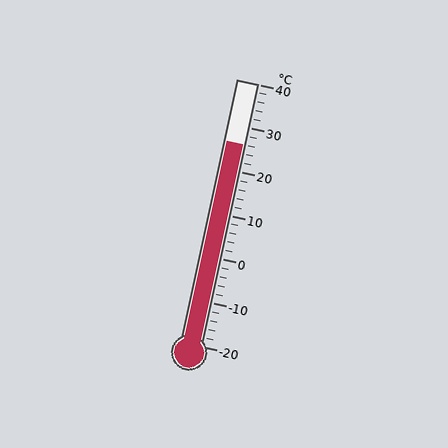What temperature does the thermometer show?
The thermometer shows approximately 26°C.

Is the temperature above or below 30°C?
The temperature is below 30°C.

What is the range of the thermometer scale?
The thermometer scale ranges from -20°C to 40°C.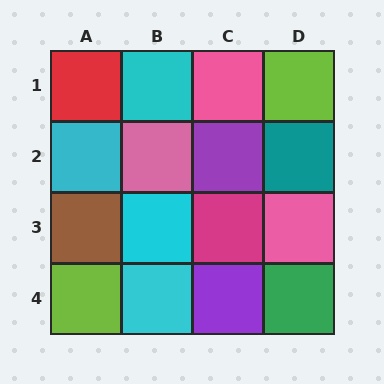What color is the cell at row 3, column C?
Magenta.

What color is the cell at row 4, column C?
Purple.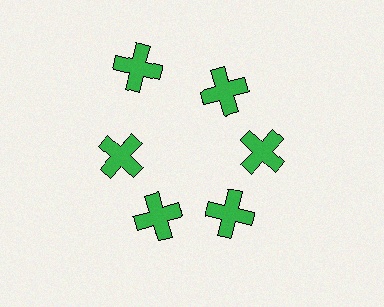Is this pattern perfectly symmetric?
No. The 6 green crosses are arranged in a ring, but one element near the 11 o'clock position is pushed outward from the center, breaking the 6-fold rotational symmetry.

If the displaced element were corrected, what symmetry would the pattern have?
It would have 6-fold rotational symmetry — the pattern would map onto itself every 60 degrees.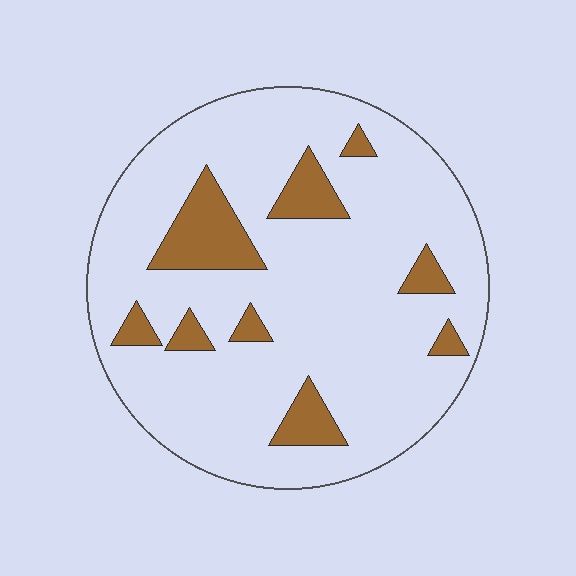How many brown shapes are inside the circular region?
9.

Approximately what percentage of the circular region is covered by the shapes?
Approximately 15%.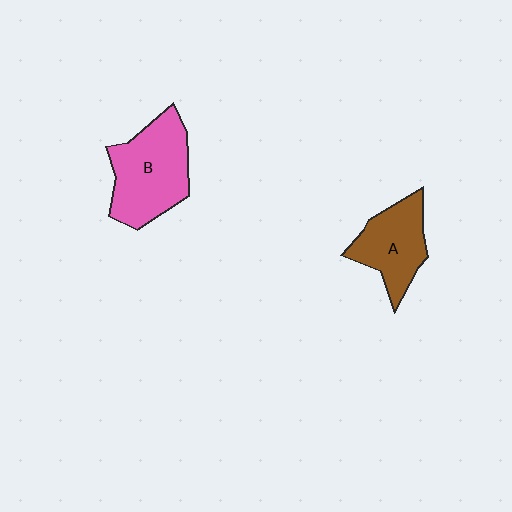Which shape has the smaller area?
Shape A (brown).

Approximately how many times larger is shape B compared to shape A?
Approximately 1.4 times.